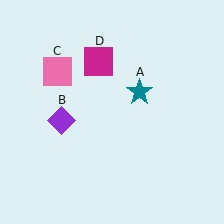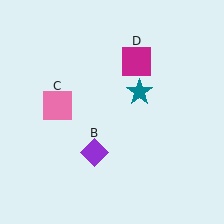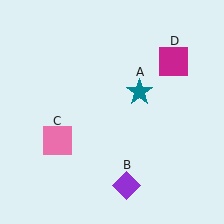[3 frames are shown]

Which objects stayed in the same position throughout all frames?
Teal star (object A) remained stationary.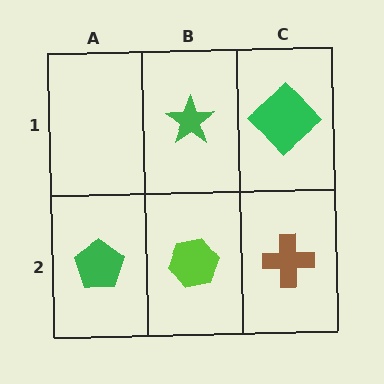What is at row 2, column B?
A lime hexagon.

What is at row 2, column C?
A brown cross.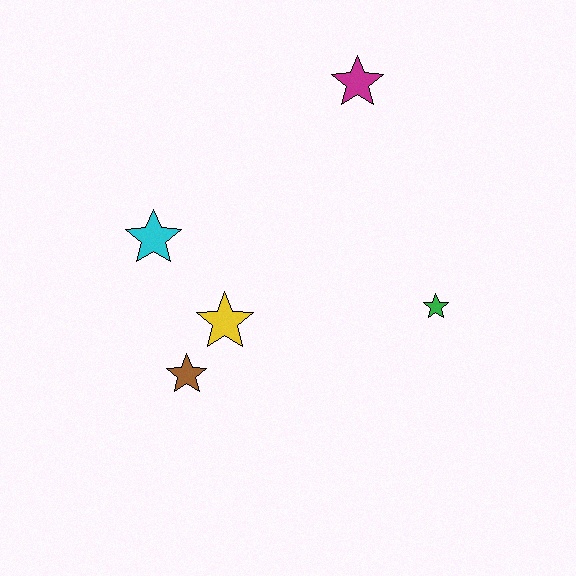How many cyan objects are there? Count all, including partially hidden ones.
There is 1 cyan object.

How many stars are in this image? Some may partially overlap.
There are 5 stars.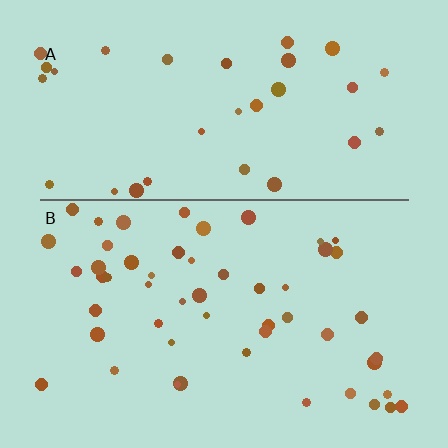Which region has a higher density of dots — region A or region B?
B (the bottom).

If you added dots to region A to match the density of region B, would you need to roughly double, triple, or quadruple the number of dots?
Approximately double.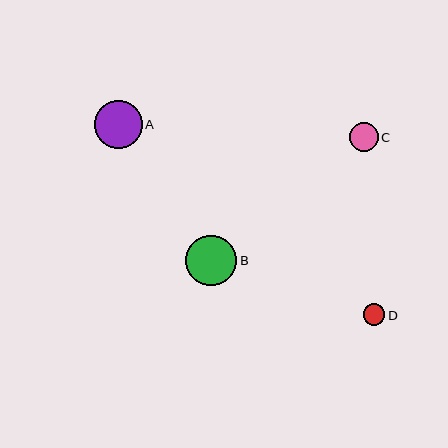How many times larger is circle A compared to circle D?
Circle A is approximately 2.2 times the size of circle D.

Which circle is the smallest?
Circle D is the smallest with a size of approximately 21 pixels.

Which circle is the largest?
Circle B is the largest with a size of approximately 51 pixels.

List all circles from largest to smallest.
From largest to smallest: B, A, C, D.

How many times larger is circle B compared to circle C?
Circle B is approximately 1.7 times the size of circle C.